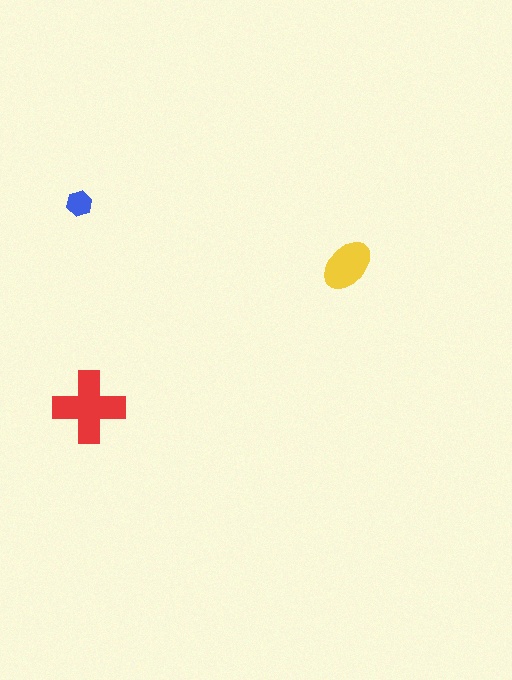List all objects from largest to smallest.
The red cross, the yellow ellipse, the blue hexagon.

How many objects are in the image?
There are 3 objects in the image.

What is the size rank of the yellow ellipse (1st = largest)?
2nd.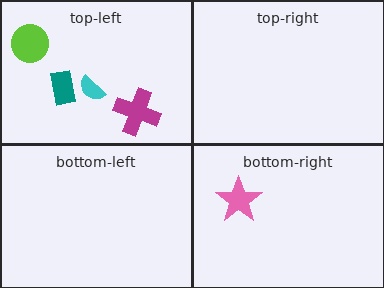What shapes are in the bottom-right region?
The pink star.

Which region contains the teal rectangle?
The top-left region.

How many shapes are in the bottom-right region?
1.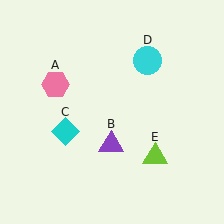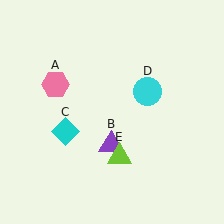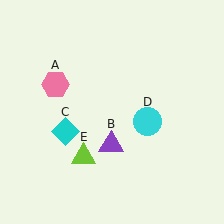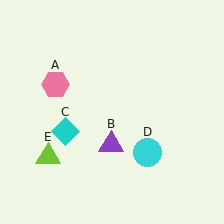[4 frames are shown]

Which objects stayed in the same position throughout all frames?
Pink hexagon (object A) and purple triangle (object B) and cyan diamond (object C) remained stationary.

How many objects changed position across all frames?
2 objects changed position: cyan circle (object D), lime triangle (object E).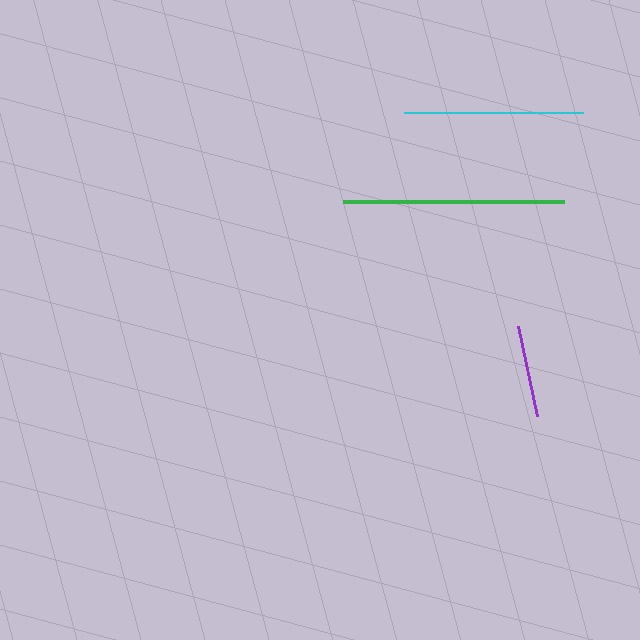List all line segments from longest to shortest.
From longest to shortest: green, cyan, purple.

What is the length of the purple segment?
The purple segment is approximately 92 pixels long.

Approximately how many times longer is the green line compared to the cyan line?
The green line is approximately 1.2 times the length of the cyan line.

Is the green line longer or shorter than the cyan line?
The green line is longer than the cyan line.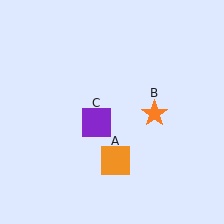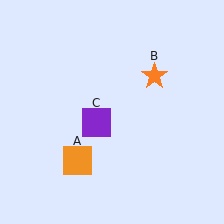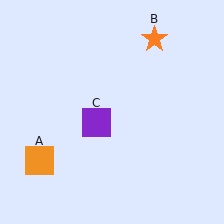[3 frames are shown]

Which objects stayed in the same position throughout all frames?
Purple square (object C) remained stationary.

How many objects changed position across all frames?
2 objects changed position: orange square (object A), orange star (object B).